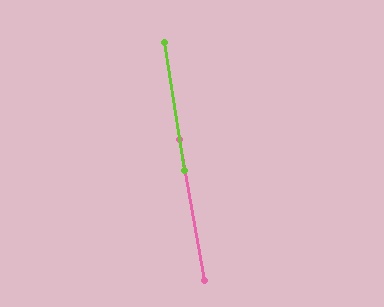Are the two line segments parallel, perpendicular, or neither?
Parallel — their directions differ by only 1.3°.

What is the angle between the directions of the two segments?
Approximately 1 degree.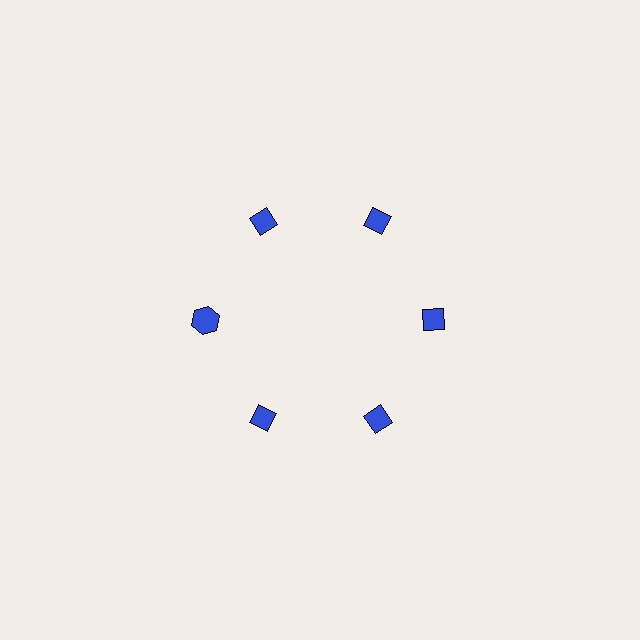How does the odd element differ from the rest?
It has a different shape: hexagon instead of diamond.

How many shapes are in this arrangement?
There are 6 shapes arranged in a ring pattern.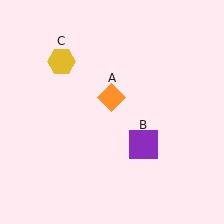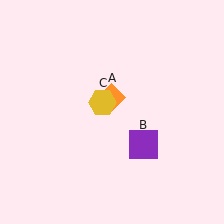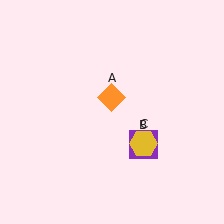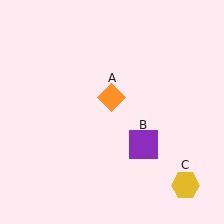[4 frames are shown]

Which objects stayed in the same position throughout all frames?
Orange diamond (object A) and purple square (object B) remained stationary.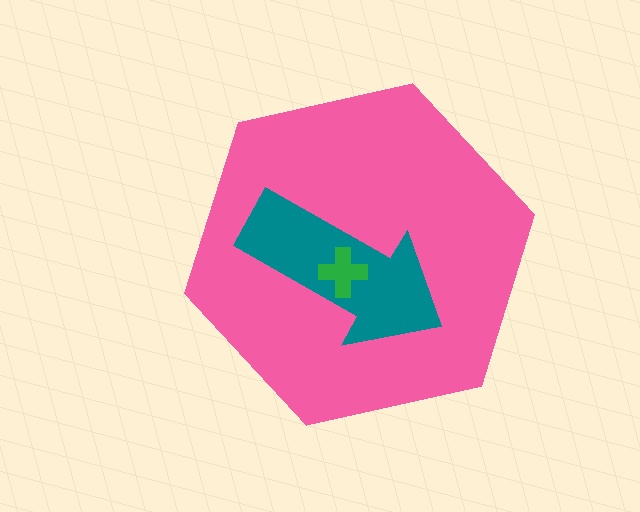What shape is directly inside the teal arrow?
The green cross.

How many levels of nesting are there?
3.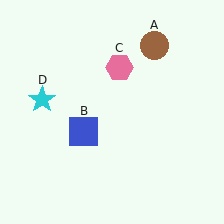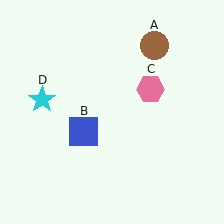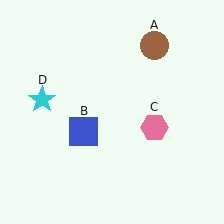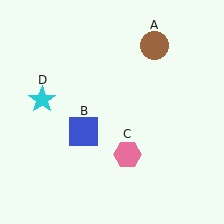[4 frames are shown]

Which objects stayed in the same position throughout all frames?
Brown circle (object A) and blue square (object B) and cyan star (object D) remained stationary.